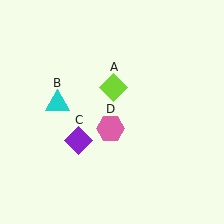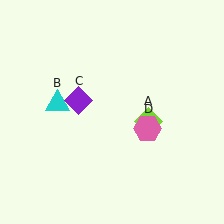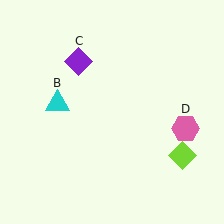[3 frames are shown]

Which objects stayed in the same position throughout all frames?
Cyan triangle (object B) remained stationary.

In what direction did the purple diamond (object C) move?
The purple diamond (object C) moved up.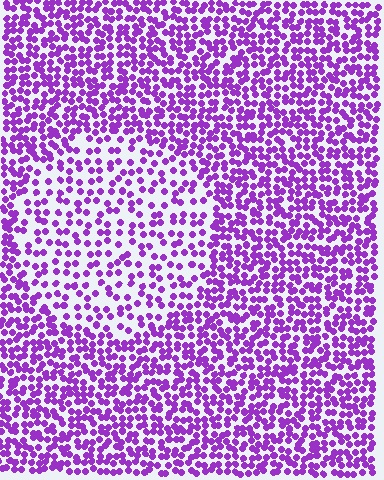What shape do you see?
I see a circle.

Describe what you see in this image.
The image contains small purple elements arranged at two different densities. A circle-shaped region is visible where the elements are less densely packed than the surrounding area.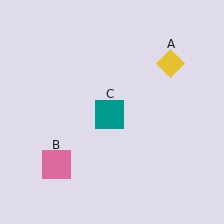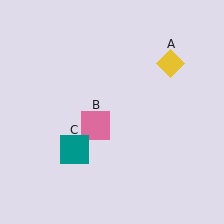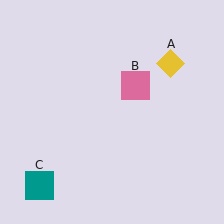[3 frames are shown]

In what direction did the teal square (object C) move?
The teal square (object C) moved down and to the left.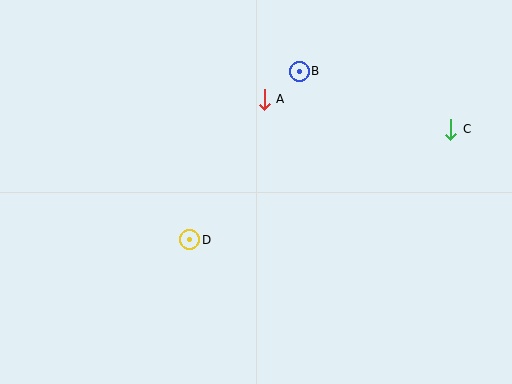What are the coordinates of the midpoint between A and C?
The midpoint between A and C is at (358, 114).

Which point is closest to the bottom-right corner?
Point C is closest to the bottom-right corner.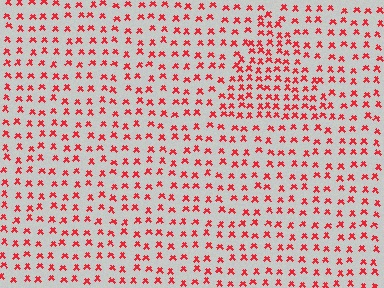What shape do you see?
I see a triangle.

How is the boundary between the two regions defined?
The boundary is defined by a change in element density (approximately 1.7x ratio). All elements are the same color, size, and shape.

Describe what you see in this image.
The image contains small red elements arranged at two different densities. A triangle-shaped region is visible where the elements are more densely packed than the surrounding area.